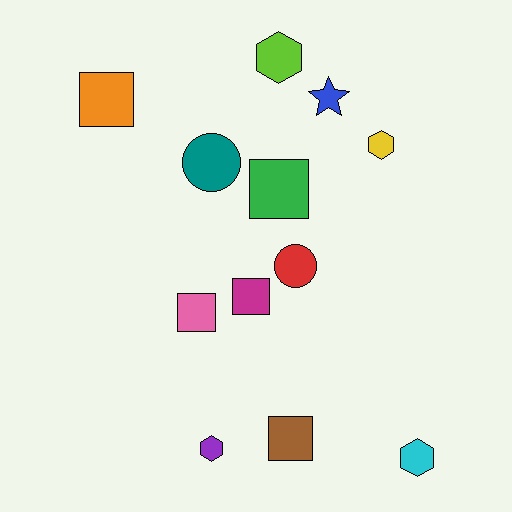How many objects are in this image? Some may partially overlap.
There are 12 objects.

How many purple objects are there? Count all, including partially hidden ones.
There is 1 purple object.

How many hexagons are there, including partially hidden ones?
There are 4 hexagons.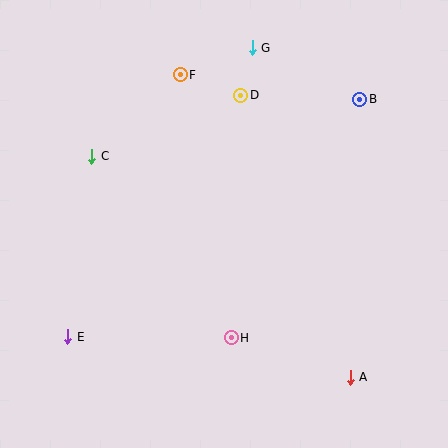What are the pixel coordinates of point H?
Point H is at (231, 338).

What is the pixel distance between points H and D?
The distance between H and D is 243 pixels.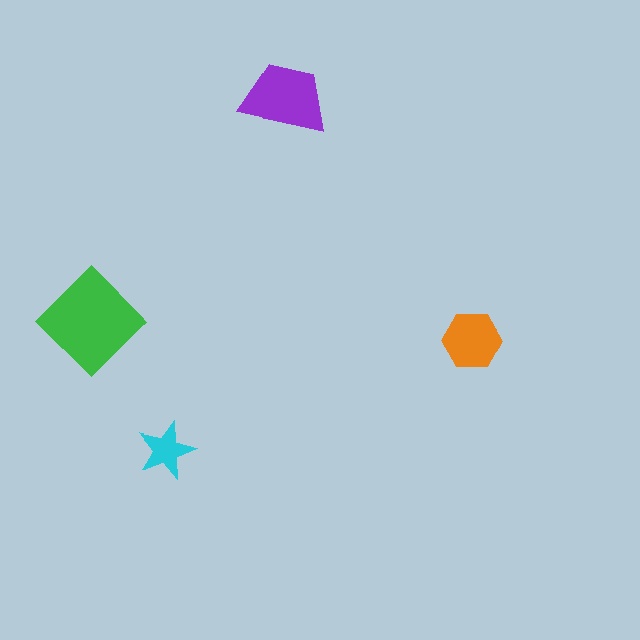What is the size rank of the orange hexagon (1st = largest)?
3rd.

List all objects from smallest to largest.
The cyan star, the orange hexagon, the purple trapezoid, the green diamond.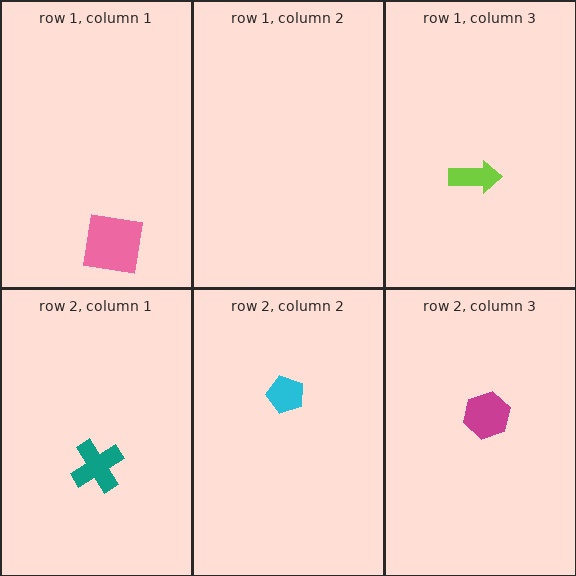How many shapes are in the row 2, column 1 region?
1.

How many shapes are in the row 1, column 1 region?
1.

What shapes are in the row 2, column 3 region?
The magenta hexagon.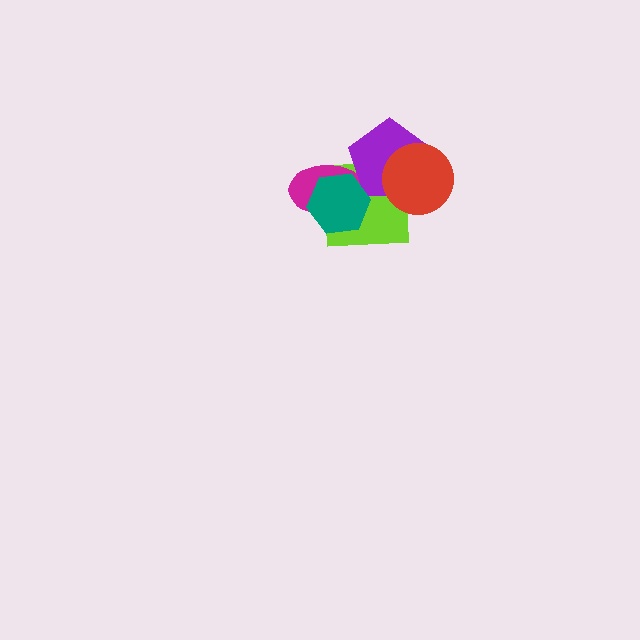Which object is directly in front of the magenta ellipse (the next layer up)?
The purple pentagon is directly in front of the magenta ellipse.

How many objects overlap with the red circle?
2 objects overlap with the red circle.